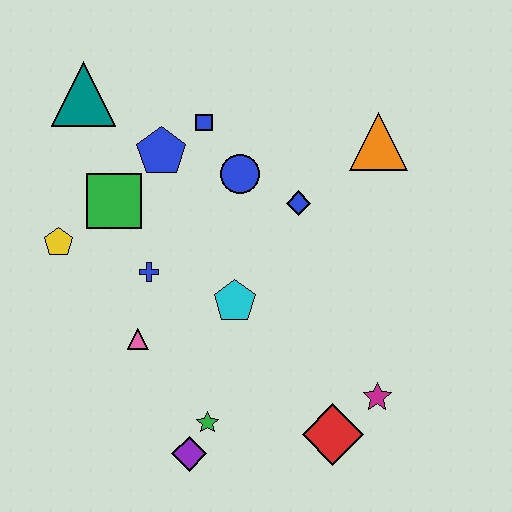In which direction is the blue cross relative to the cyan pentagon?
The blue cross is to the left of the cyan pentagon.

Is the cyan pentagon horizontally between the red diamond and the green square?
Yes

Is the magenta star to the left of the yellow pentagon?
No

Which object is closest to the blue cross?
The pink triangle is closest to the blue cross.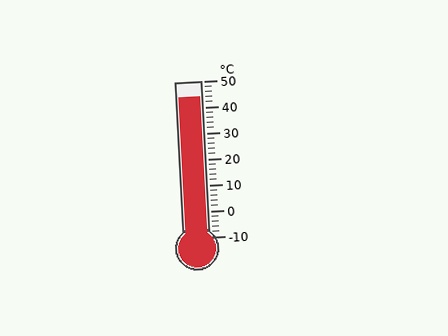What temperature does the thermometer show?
The thermometer shows approximately 44°C.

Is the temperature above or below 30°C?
The temperature is above 30°C.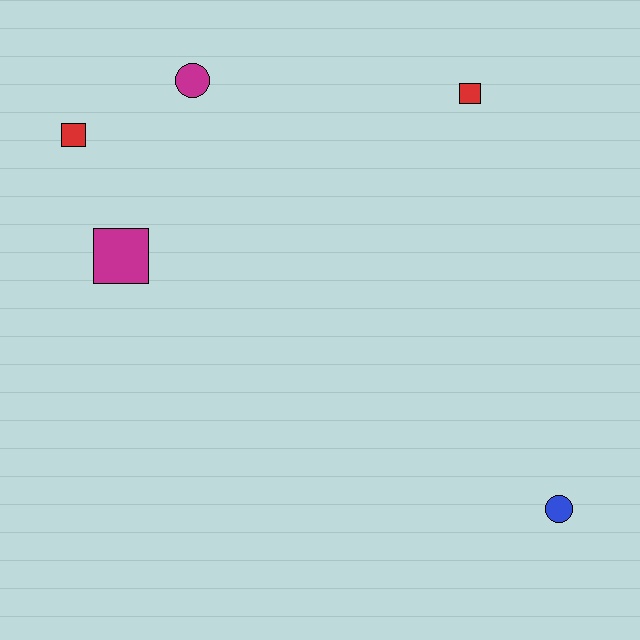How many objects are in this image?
There are 5 objects.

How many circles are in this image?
There are 2 circles.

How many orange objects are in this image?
There are no orange objects.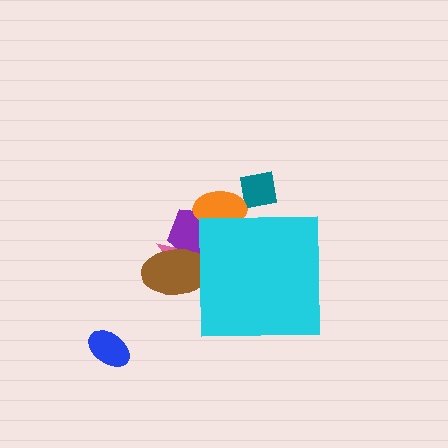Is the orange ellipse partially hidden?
Yes, the orange ellipse is partially hidden behind the cyan square.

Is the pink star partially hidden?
Yes, the pink star is partially hidden behind the cyan square.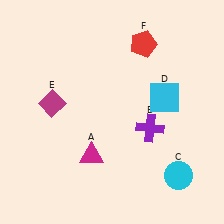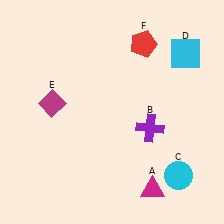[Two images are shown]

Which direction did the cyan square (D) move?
The cyan square (D) moved up.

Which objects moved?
The objects that moved are: the magenta triangle (A), the cyan square (D).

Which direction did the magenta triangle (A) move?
The magenta triangle (A) moved right.